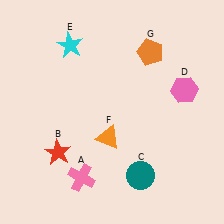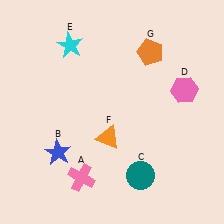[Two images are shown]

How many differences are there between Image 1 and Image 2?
There is 1 difference between the two images.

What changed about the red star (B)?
In Image 1, B is red. In Image 2, it changed to blue.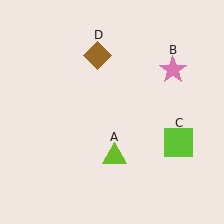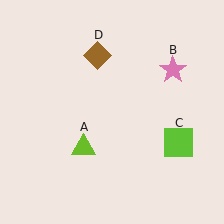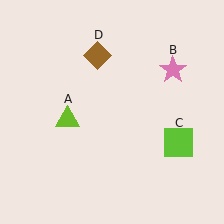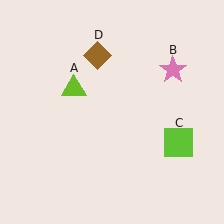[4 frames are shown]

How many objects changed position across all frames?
1 object changed position: lime triangle (object A).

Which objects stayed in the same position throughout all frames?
Pink star (object B) and lime square (object C) and brown diamond (object D) remained stationary.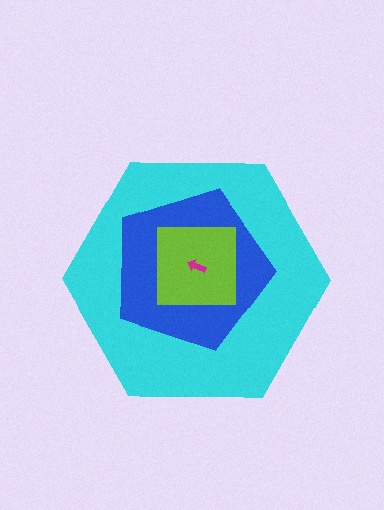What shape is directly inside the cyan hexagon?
The blue pentagon.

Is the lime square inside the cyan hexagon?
Yes.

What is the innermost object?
The magenta arrow.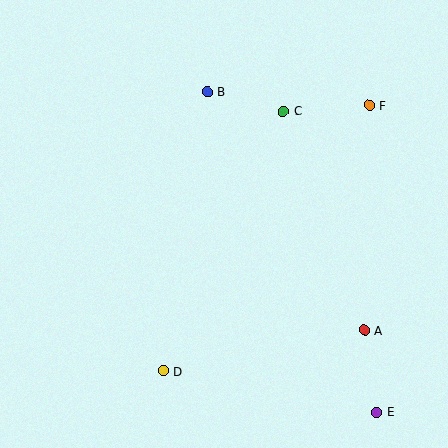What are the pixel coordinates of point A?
Point A is at (364, 330).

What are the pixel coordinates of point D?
Point D is at (164, 371).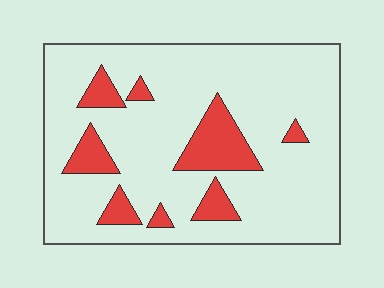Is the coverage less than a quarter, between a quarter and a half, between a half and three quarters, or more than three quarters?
Less than a quarter.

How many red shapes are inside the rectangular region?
8.